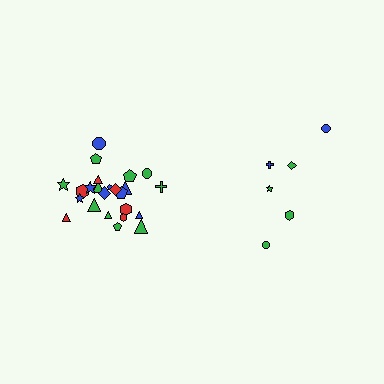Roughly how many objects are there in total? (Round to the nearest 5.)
Roughly 30 objects in total.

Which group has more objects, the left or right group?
The left group.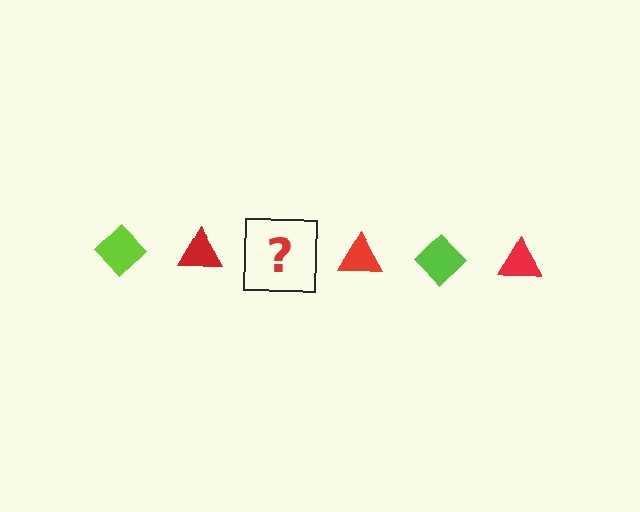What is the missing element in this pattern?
The missing element is a lime diamond.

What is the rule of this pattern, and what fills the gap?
The rule is that the pattern alternates between lime diamond and red triangle. The gap should be filled with a lime diamond.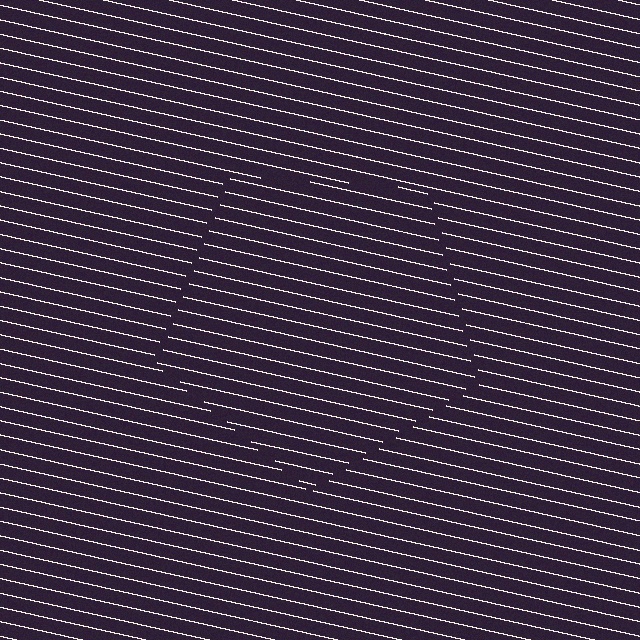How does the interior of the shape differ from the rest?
The interior of the shape contains the same grating, shifted by half a period — the contour is defined by the phase discontinuity where line-ends from the inner and outer gratings abut.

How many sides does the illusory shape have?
5 sides — the line-ends trace a pentagon.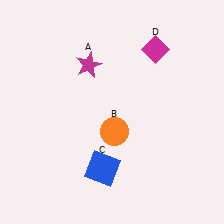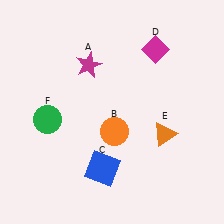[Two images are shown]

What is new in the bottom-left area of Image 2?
A green circle (F) was added in the bottom-left area of Image 2.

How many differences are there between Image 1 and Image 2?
There are 2 differences between the two images.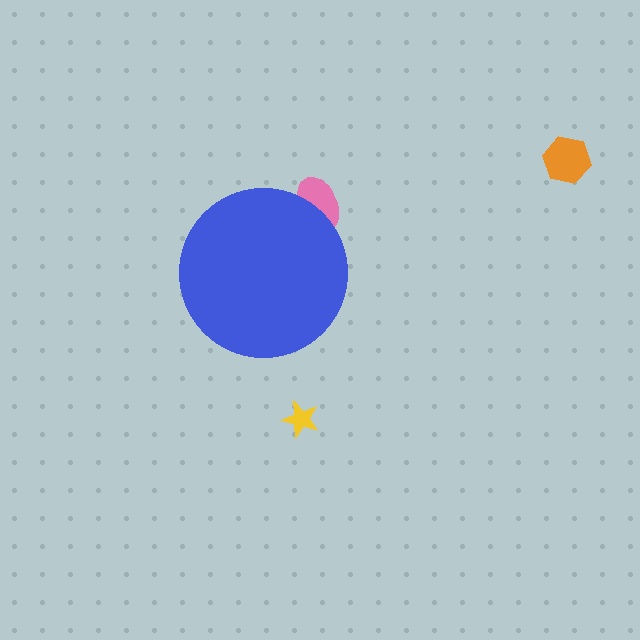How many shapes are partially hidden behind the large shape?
1 shape is partially hidden.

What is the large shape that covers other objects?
A blue circle.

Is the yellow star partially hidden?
No, the yellow star is fully visible.